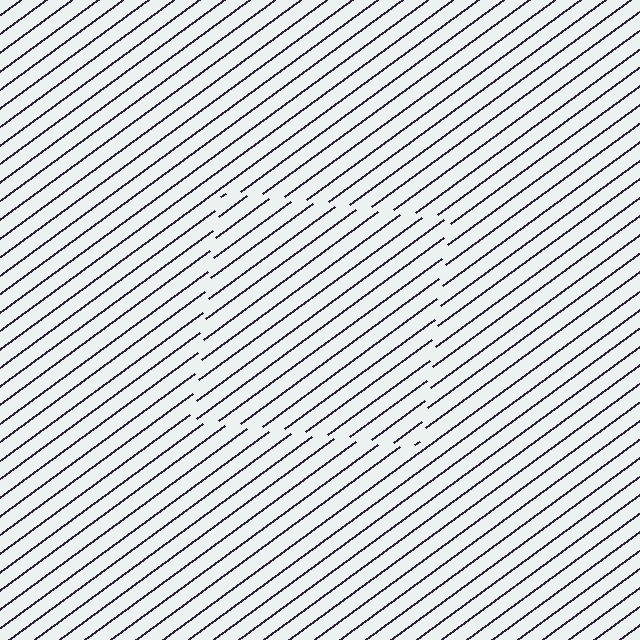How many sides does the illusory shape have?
4 sides — the line-ends trace a square.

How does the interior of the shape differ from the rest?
The interior of the shape contains the same grating, shifted by half a period — the contour is defined by the phase discontinuity where line-ends from the inner and outer gratings abut.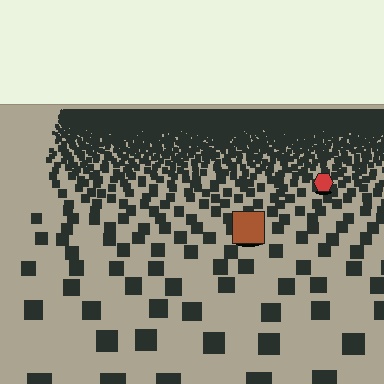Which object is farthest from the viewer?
The red hexagon is farthest from the viewer. It appears smaller and the ground texture around it is denser.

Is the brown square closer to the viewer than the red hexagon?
Yes. The brown square is closer — you can tell from the texture gradient: the ground texture is coarser near it.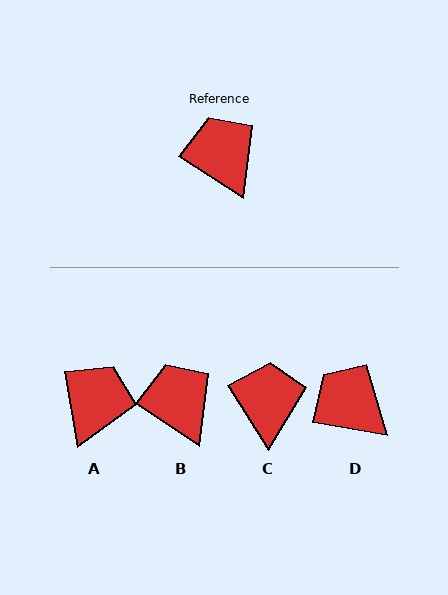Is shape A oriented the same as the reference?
No, it is off by about 47 degrees.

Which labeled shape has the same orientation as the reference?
B.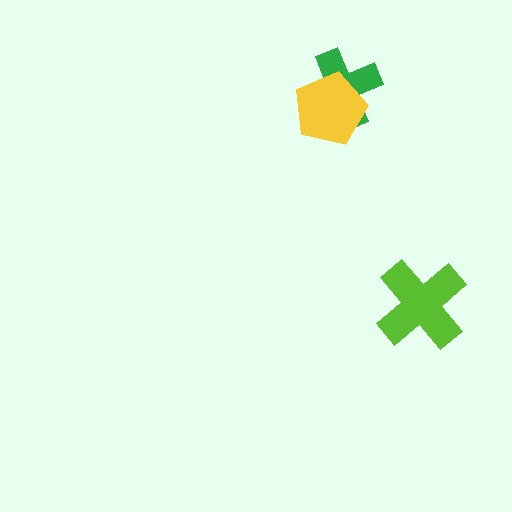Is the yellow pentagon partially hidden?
No, no other shape covers it.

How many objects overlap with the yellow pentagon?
1 object overlaps with the yellow pentagon.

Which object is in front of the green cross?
The yellow pentagon is in front of the green cross.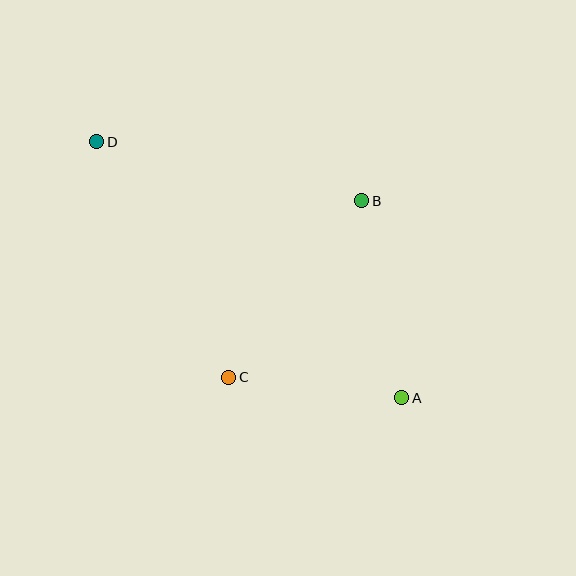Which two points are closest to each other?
Points A and C are closest to each other.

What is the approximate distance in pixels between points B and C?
The distance between B and C is approximately 221 pixels.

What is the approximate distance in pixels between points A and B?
The distance between A and B is approximately 201 pixels.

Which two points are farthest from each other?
Points A and D are farthest from each other.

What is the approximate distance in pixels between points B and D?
The distance between B and D is approximately 271 pixels.